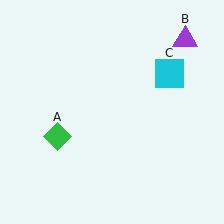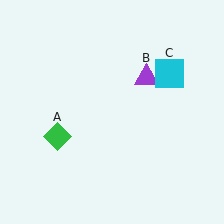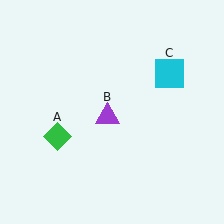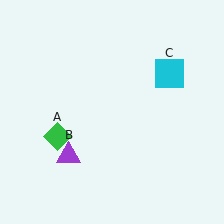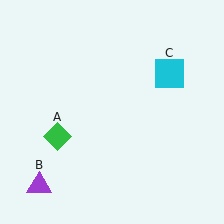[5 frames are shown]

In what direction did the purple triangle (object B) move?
The purple triangle (object B) moved down and to the left.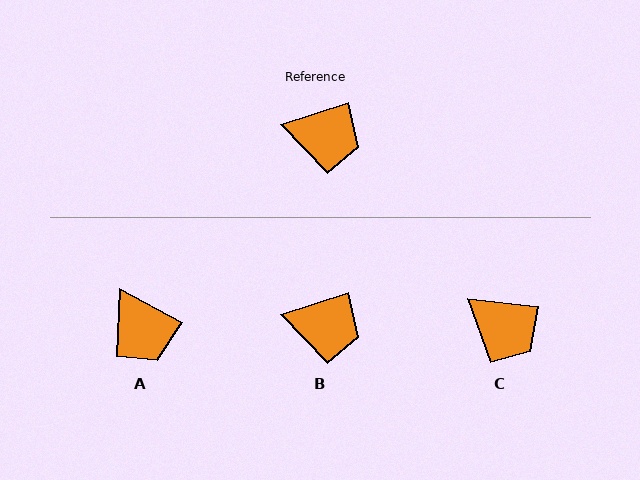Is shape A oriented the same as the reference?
No, it is off by about 46 degrees.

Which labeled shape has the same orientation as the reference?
B.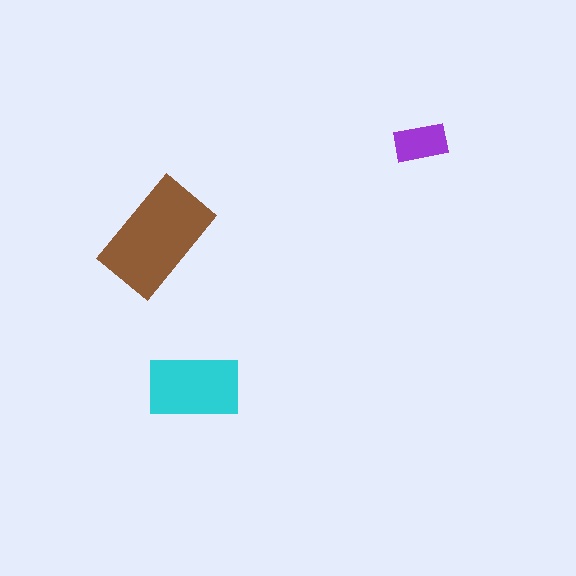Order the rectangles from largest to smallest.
the brown one, the cyan one, the purple one.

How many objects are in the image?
There are 3 objects in the image.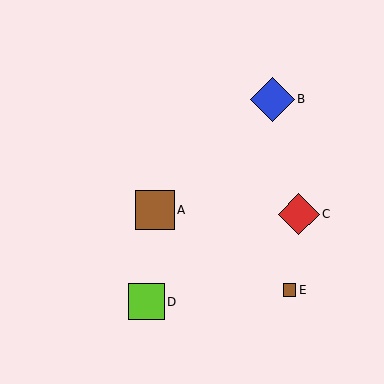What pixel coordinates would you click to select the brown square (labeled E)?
Click at (290, 290) to select the brown square E.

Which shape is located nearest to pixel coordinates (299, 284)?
The brown square (labeled E) at (290, 290) is nearest to that location.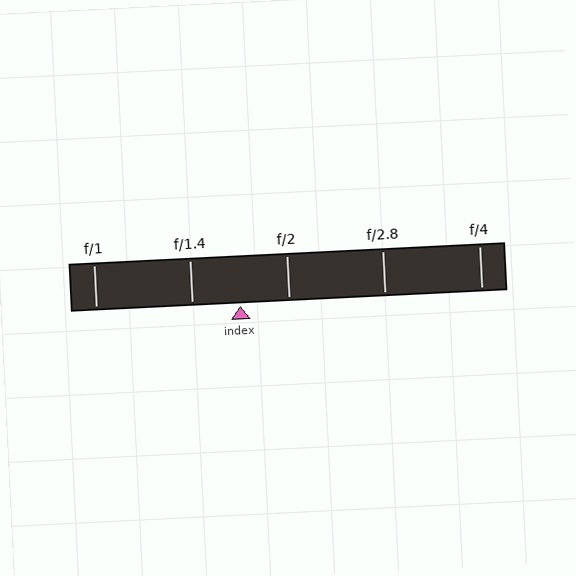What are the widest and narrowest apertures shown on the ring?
The widest aperture shown is f/1 and the narrowest is f/4.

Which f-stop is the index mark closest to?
The index mark is closest to f/2.